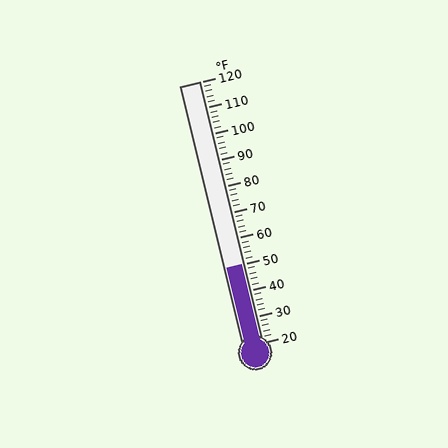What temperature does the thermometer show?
The thermometer shows approximately 50°F.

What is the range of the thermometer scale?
The thermometer scale ranges from 20°F to 120°F.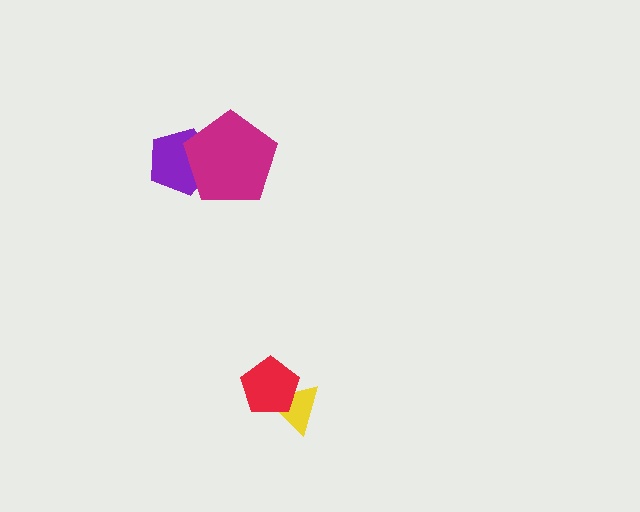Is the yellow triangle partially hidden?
Yes, it is partially covered by another shape.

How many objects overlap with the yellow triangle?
1 object overlaps with the yellow triangle.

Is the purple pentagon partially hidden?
Yes, it is partially covered by another shape.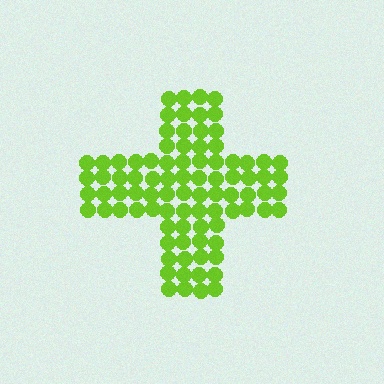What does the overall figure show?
The overall figure shows a cross.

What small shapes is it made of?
It is made of small circles.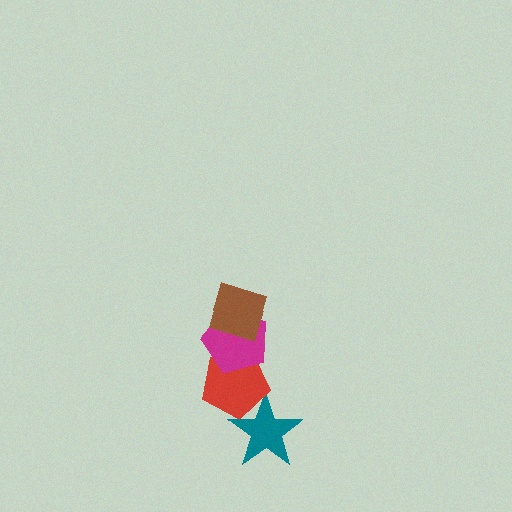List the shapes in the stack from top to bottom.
From top to bottom: the brown diamond, the magenta pentagon, the red pentagon, the teal star.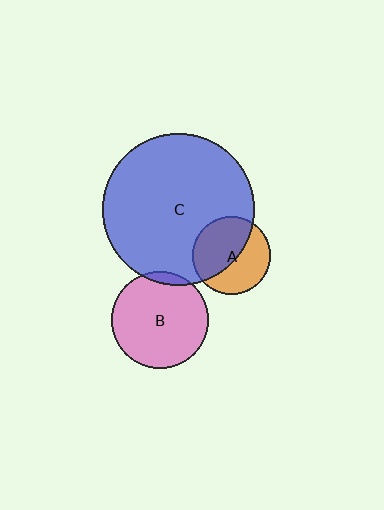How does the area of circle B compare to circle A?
Approximately 1.5 times.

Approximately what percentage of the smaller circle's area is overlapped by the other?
Approximately 5%.